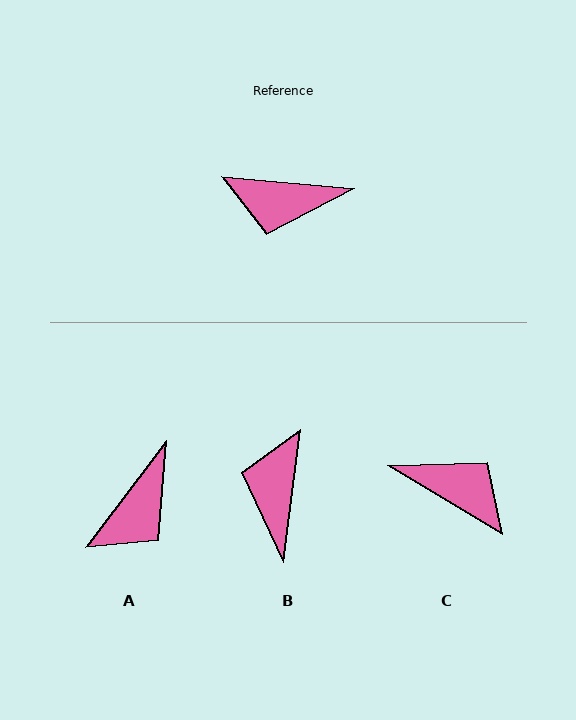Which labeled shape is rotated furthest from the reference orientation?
C, about 154 degrees away.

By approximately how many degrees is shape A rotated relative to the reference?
Approximately 58 degrees counter-clockwise.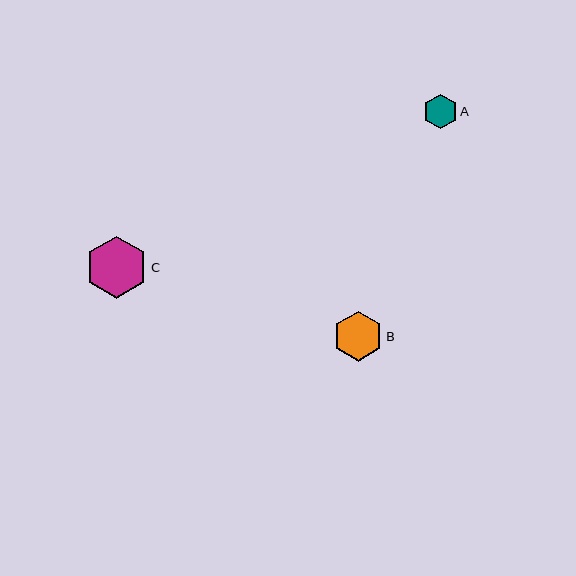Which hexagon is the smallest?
Hexagon A is the smallest with a size of approximately 35 pixels.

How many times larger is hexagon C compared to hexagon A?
Hexagon C is approximately 1.8 times the size of hexagon A.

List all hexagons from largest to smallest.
From largest to smallest: C, B, A.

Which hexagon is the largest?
Hexagon C is the largest with a size of approximately 62 pixels.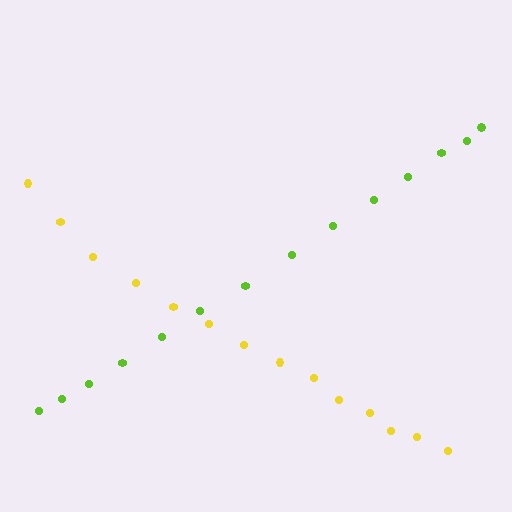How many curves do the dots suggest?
There are 2 distinct paths.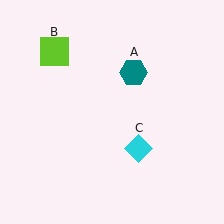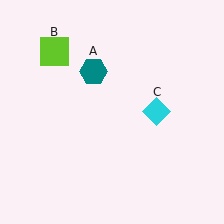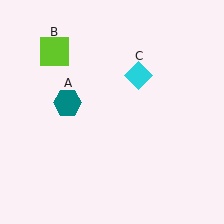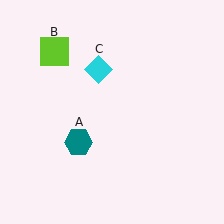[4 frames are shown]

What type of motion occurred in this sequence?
The teal hexagon (object A), cyan diamond (object C) rotated counterclockwise around the center of the scene.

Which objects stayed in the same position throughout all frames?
Lime square (object B) remained stationary.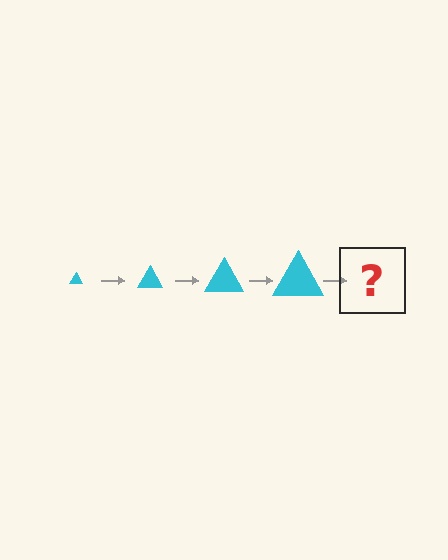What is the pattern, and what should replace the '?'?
The pattern is that the triangle gets progressively larger each step. The '?' should be a cyan triangle, larger than the previous one.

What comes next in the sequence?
The next element should be a cyan triangle, larger than the previous one.